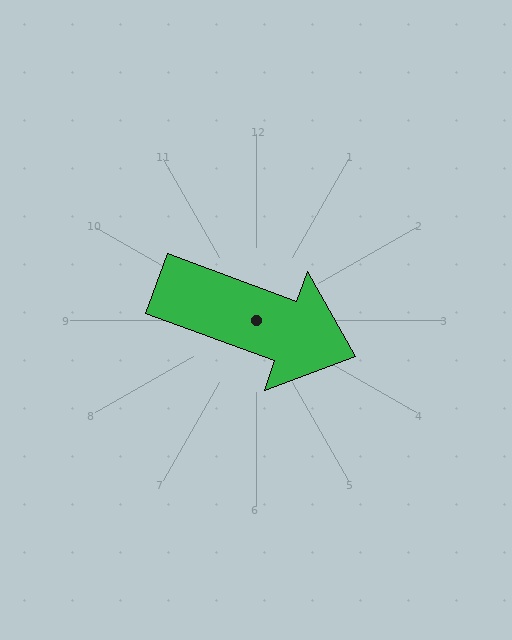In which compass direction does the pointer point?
East.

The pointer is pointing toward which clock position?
Roughly 4 o'clock.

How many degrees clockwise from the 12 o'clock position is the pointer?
Approximately 110 degrees.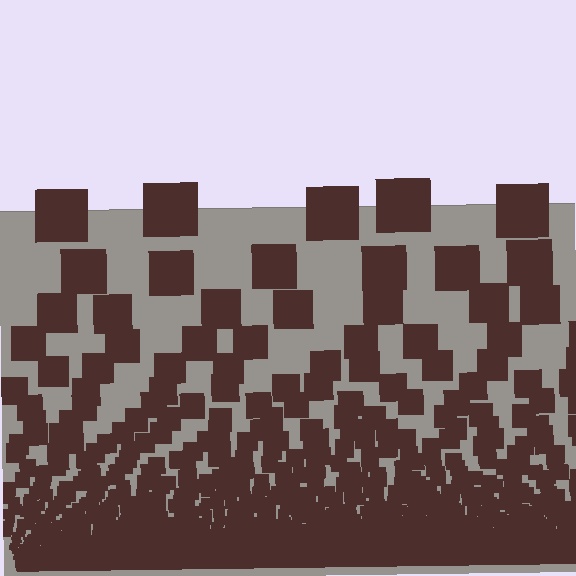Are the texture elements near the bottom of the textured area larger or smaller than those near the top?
Smaller. The gradient is inverted — elements near the bottom are smaller and denser.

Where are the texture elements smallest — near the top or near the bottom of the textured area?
Near the bottom.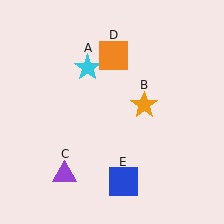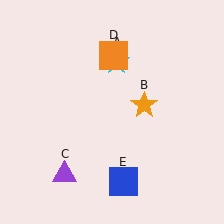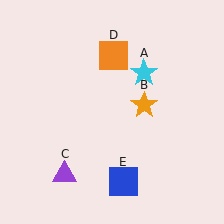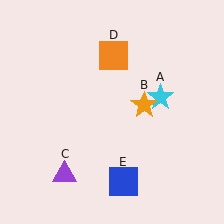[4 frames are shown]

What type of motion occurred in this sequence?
The cyan star (object A) rotated clockwise around the center of the scene.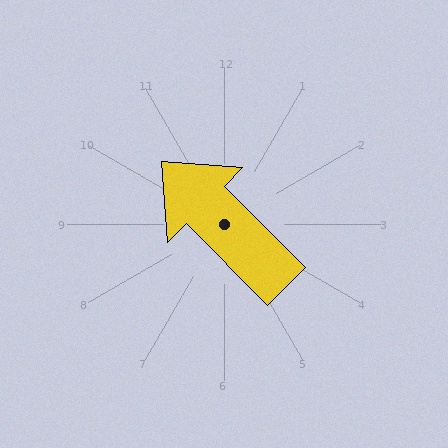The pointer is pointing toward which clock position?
Roughly 11 o'clock.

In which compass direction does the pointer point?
Northwest.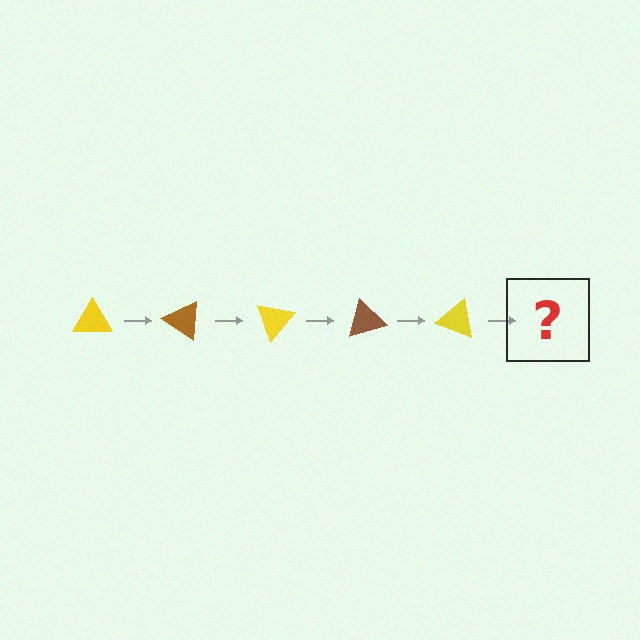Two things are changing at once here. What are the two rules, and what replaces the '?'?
The two rules are that it rotates 35 degrees each step and the color cycles through yellow and brown. The '?' should be a brown triangle, rotated 175 degrees from the start.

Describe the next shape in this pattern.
It should be a brown triangle, rotated 175 degrees from the start.